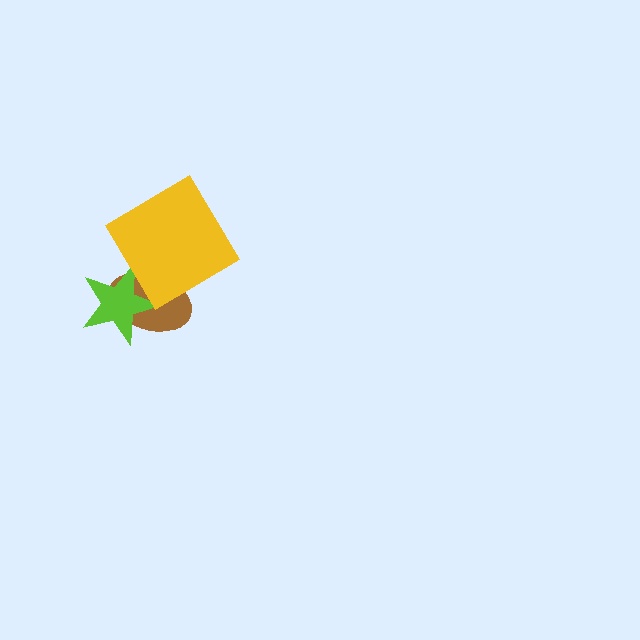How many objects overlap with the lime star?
2 objects overlap with the lime star.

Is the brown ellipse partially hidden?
Yes, it is partially covered by another shape.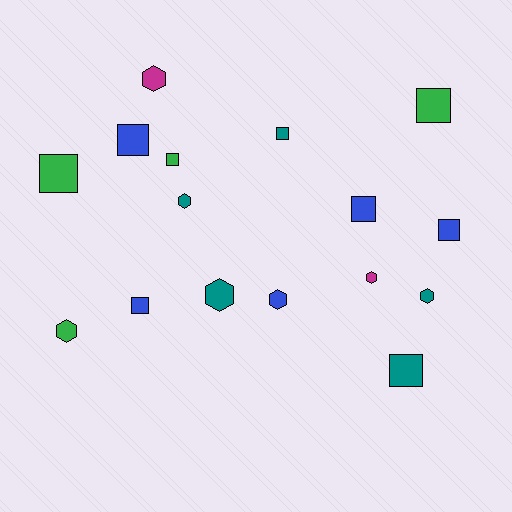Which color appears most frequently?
Teal, with 5 objects.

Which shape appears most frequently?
Square, with 9 objects.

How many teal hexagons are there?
There are 3 teal hexagons.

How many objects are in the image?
There are 16 objects.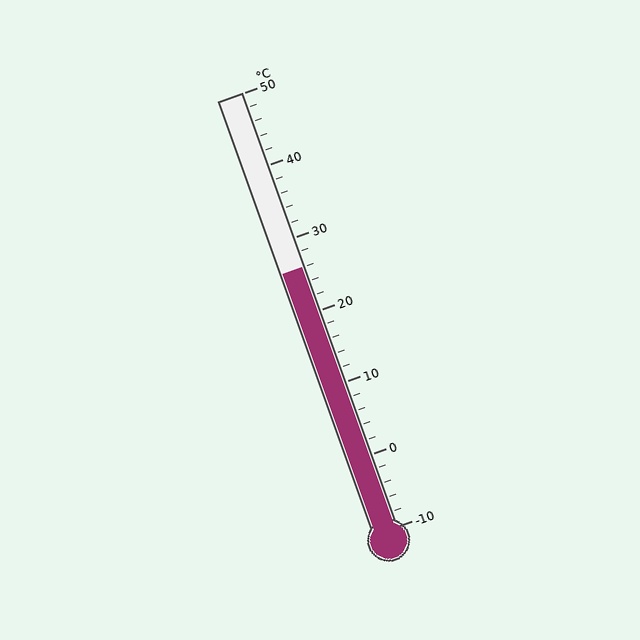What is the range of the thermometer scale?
The thermometer scale ranges from -10°C to 50°C.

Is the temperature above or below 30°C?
The temperature is below 30°C.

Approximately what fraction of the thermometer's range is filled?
The thermometer is filled to approximately 60% of its range.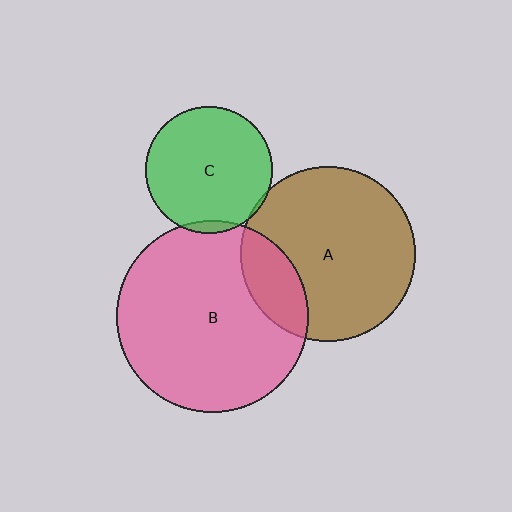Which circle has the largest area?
Circle B (pink).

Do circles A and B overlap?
Yes.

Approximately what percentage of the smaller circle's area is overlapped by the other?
Approximately 20%.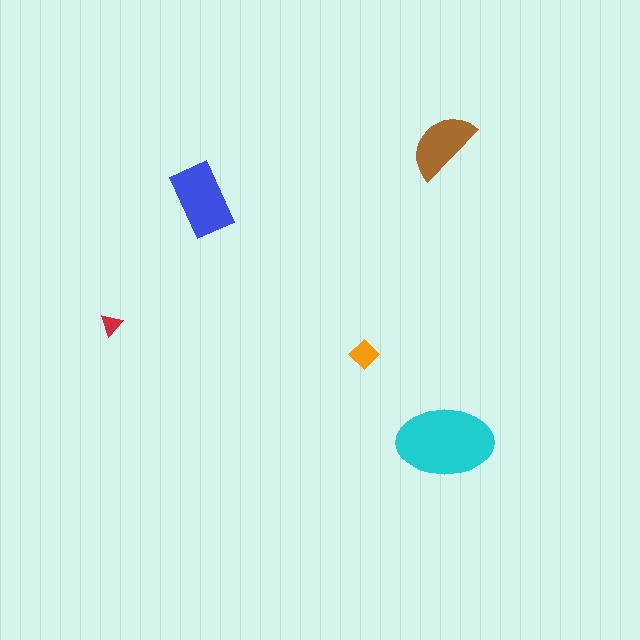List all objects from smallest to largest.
The red triangle, the orange diamond, the brown semicircle, the blue rectangle, the cyan ellipse.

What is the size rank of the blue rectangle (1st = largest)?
2nd.